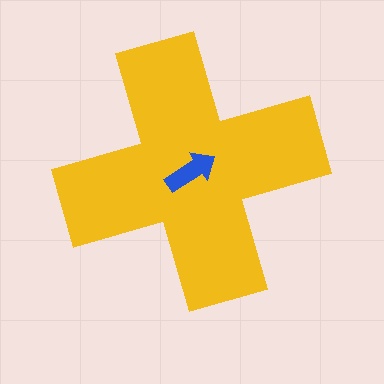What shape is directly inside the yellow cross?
The blue arrow.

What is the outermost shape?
The yellow cross.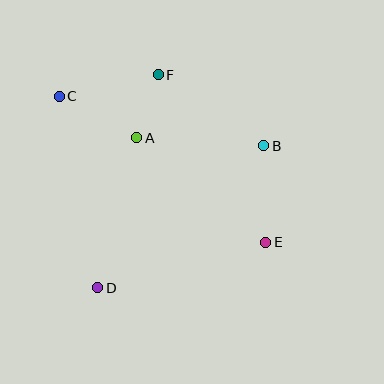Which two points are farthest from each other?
Points C and E are farthest from each other.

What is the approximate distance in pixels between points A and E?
The distance between A and E is approximately 166 pixels.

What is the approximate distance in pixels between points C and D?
The distance between C and D is approximately 195 pixels.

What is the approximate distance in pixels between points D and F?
The distance between D and F is approximately 221 pixels.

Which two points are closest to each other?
Points A and F are closest to each other.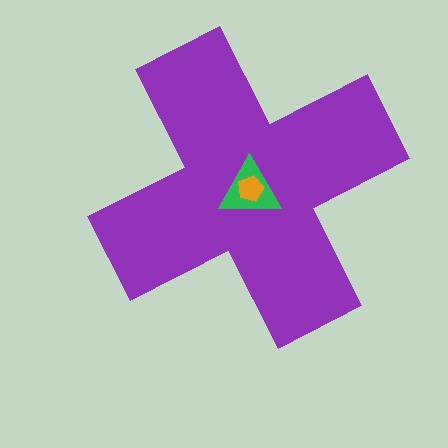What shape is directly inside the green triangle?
The orange pentagon.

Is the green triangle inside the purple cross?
Yes.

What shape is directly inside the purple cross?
The green triangle.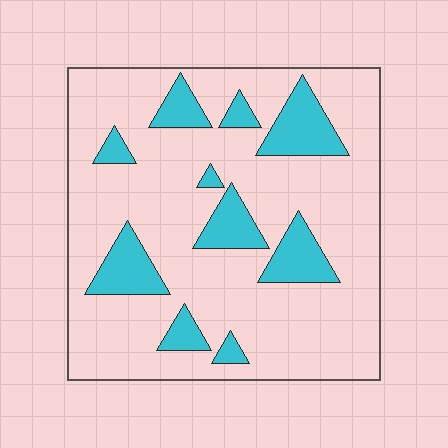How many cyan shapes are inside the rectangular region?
10.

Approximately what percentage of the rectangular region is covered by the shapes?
Approximately 20%.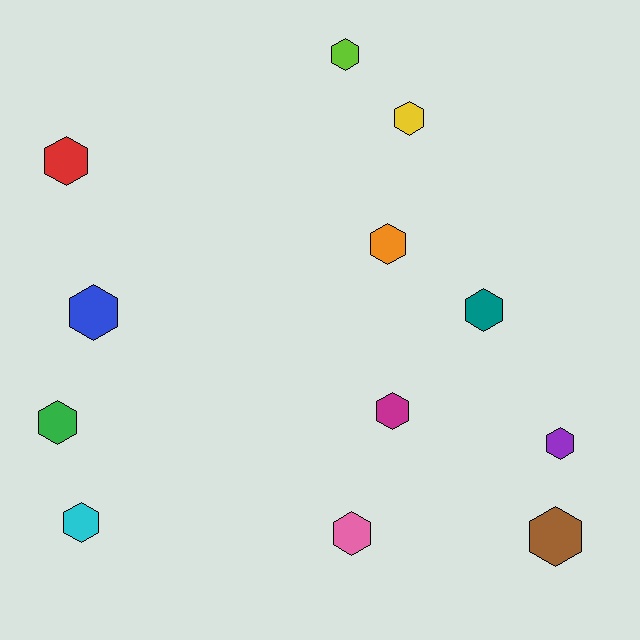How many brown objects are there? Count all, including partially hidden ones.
There is 1 brown object.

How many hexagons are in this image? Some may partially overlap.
There are 12 hexagons.